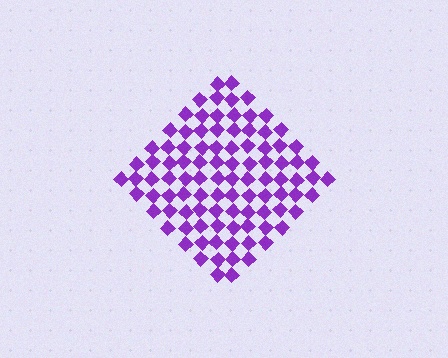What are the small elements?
The small elements are diamonds.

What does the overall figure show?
The overall figure shows a diamond.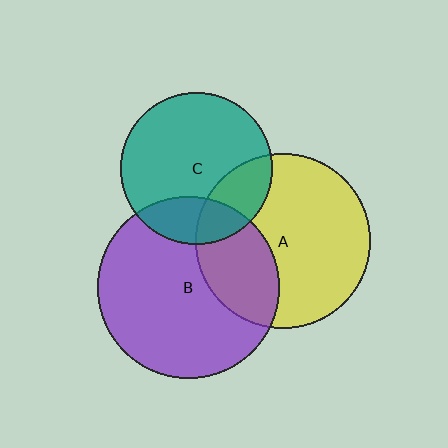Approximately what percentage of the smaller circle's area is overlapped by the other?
Approximately 25%.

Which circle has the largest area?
Circle B (purple).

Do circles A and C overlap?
Yes.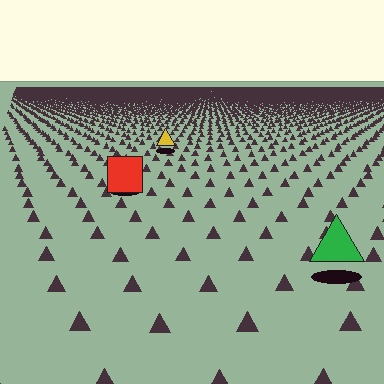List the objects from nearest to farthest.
From nearest to farthest: the green triangle, the red square, the yellow triangle.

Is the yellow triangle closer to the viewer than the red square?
No. The red square is closer — you can tell from the texture gradient: the ground texture is coarser near it.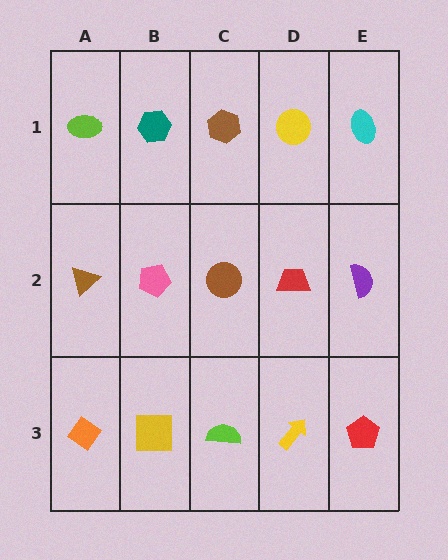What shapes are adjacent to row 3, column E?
A purple semicircle (row 2, column E), a yellow arrow (row 3, column D).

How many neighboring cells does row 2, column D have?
4.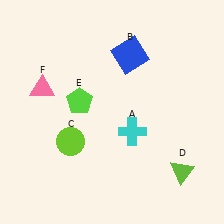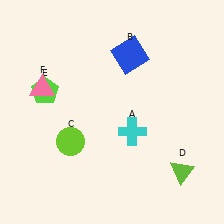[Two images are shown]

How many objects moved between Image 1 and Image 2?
1 object moved between the two images.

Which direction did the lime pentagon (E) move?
The lime pentagon (E) moved left.